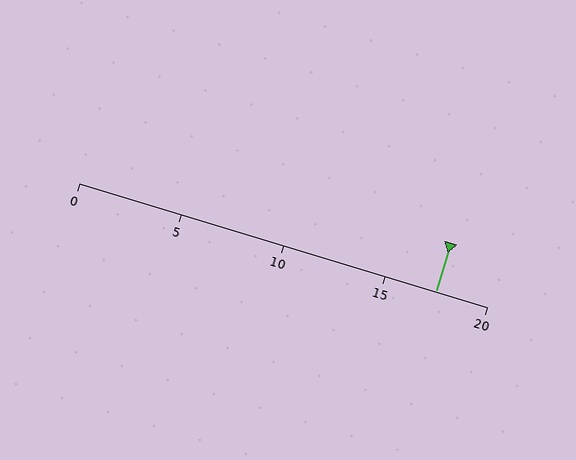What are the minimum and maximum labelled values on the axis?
The axis runs from 0 to 20.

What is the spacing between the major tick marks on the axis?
The major ticks are spaced 5 apart.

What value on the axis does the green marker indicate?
The marker indicates approximately 17.5.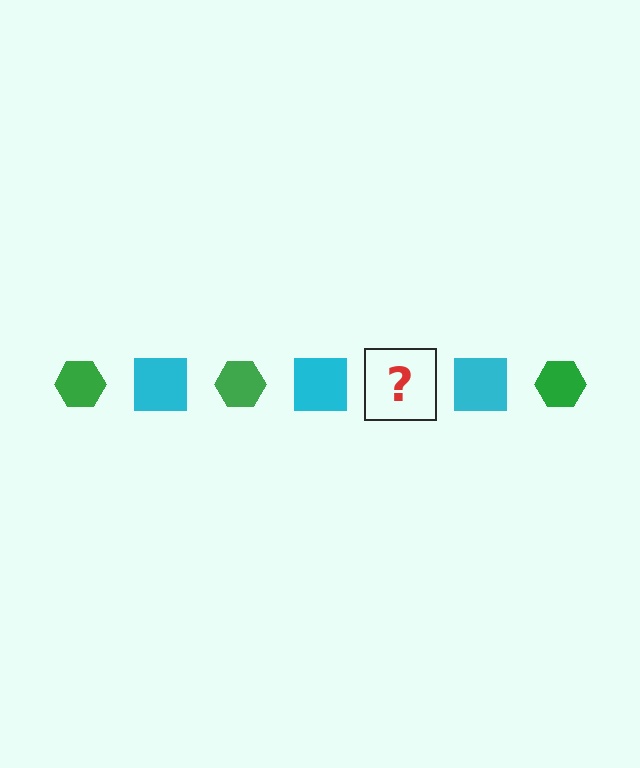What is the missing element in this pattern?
The missing element is a green hexagon.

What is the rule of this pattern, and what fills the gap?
The rule is that the pattern alternates between green hexagon and cyan square. The gap should be filled with a green hexagon.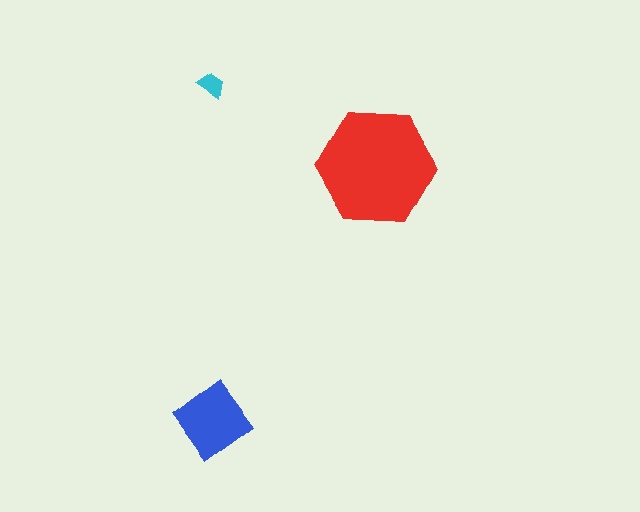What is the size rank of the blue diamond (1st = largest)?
2nd.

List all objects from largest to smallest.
The red hexagon, the blue diamond, the cyan trapezoid.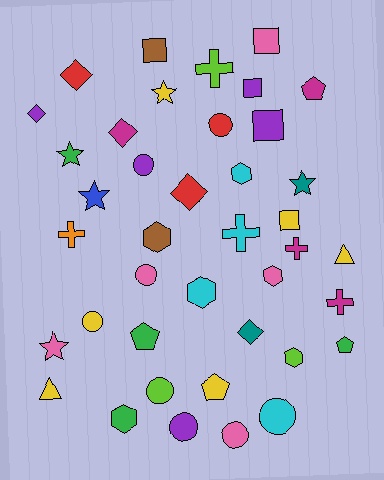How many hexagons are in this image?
There are 6 hexagons.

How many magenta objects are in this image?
There are 4 magenta objects.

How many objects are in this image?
There are 40 objects.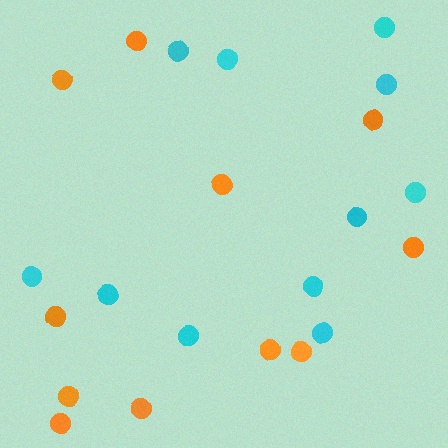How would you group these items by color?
There are 2 groups: one group of cyan circles (11) and one group of orange circles (11).